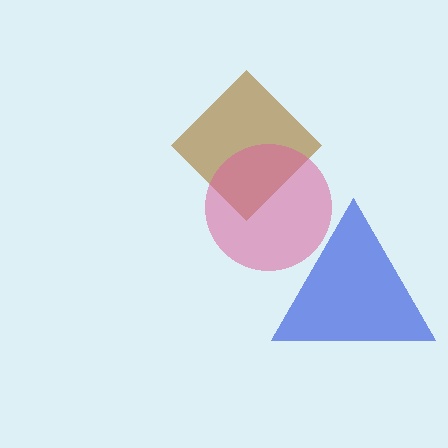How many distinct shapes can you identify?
There are 3 distinct shapes: a blue triangle, a brown diamond, a pink circle.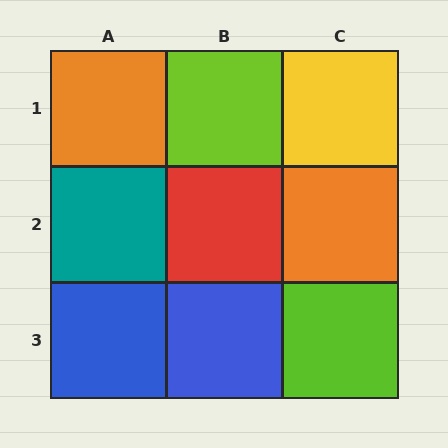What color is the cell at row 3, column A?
Blue.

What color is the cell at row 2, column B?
Red.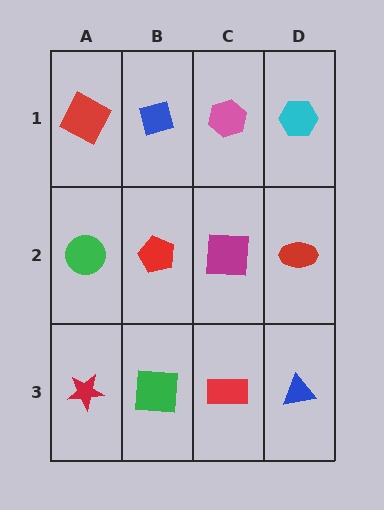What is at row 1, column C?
A pink hexagon.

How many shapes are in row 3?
4 shapes.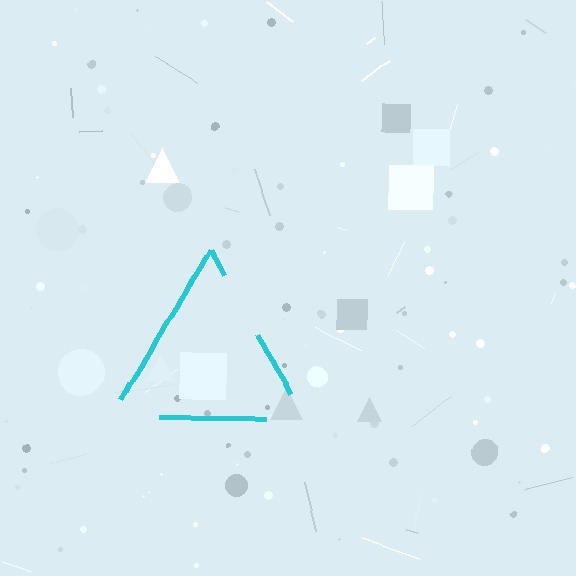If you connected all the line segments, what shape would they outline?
They would outline a triangle.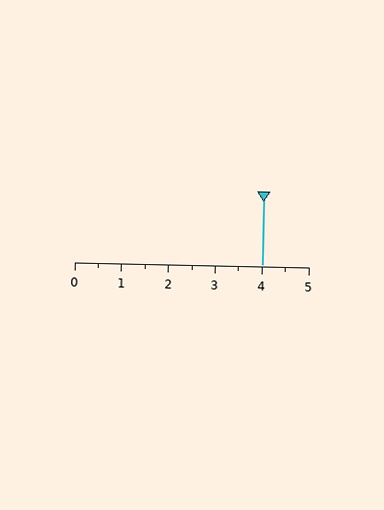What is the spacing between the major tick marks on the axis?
The major ticks are spaced 1 apart.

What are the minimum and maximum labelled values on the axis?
The axis runs from 0 to 5.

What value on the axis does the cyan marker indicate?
The marker indicates approximately 4.